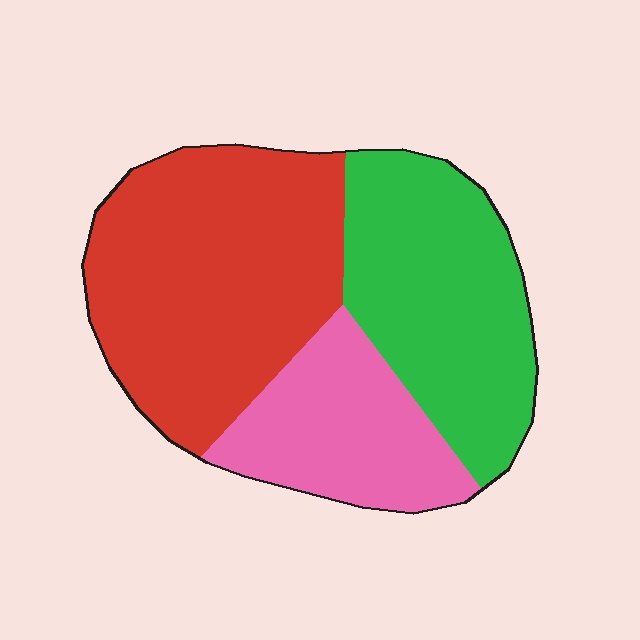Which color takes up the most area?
Red, at roughly 45%.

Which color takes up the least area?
Pink, at roughly 20%.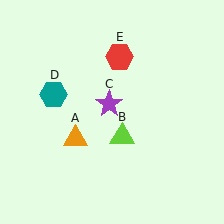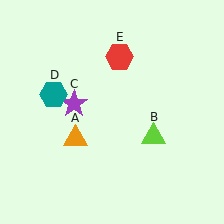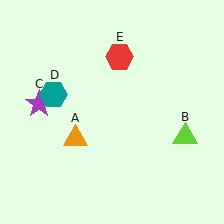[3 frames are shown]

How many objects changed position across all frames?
2 objects changed position: lime triangle (object B), purple star (object C).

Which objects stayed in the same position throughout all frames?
Orange triangle (object A) and teal hexagon (object D) and red hexagon (object E) remained stationary.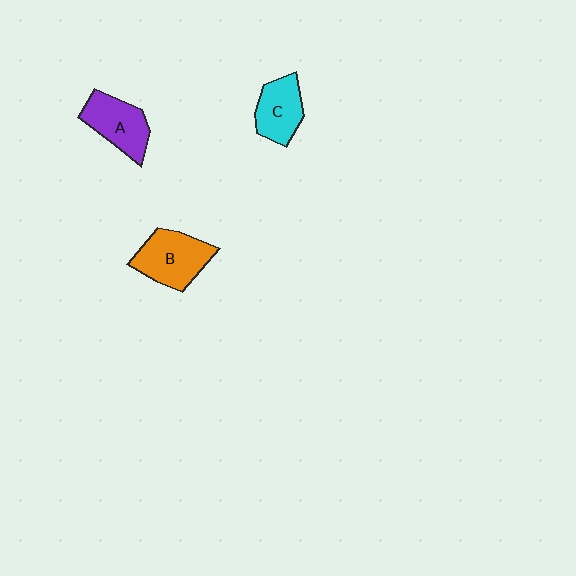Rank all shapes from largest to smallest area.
From largest to smallest: B (orange), A (purple), C (cyan).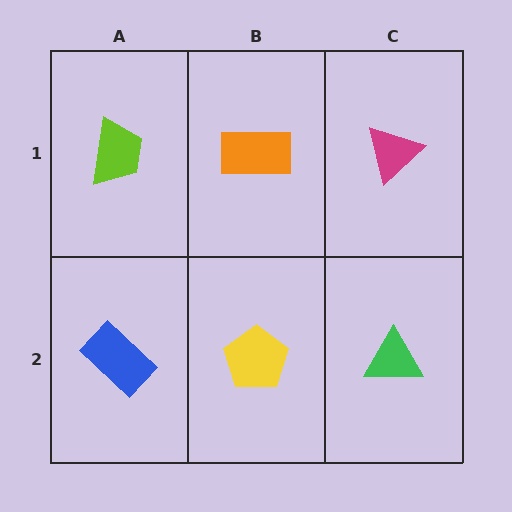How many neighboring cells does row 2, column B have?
3.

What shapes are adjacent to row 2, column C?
A magenta triangle (row 1, column C), a yellow pentagon (row 2, column B).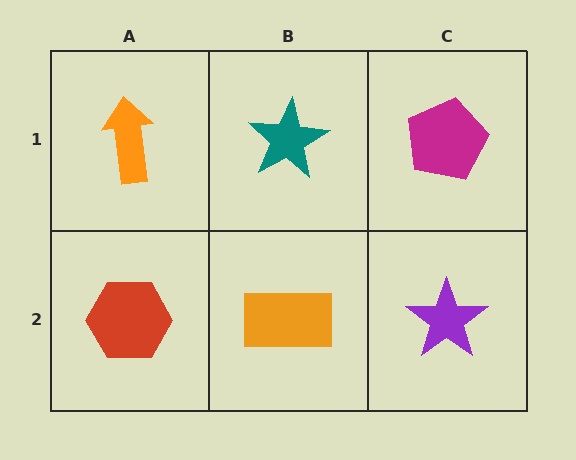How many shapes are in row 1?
3 shapes.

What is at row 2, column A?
A red hexagon.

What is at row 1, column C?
A magenta pentagon.